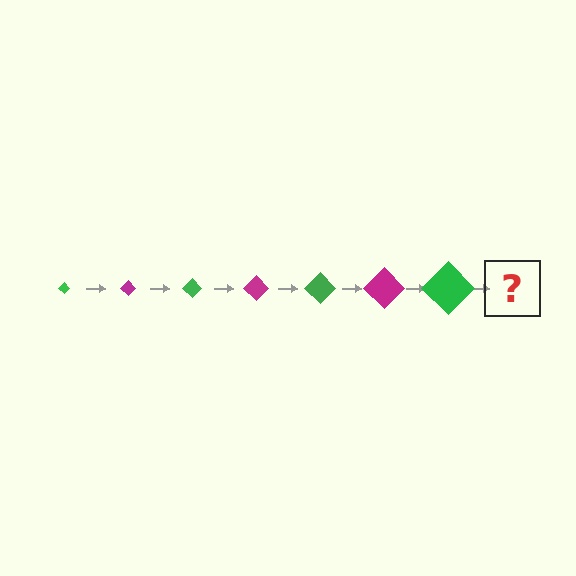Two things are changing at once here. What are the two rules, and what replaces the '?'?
The two rules are that the diamond grows larger each step and the color cycles through green and magenta. The '?' should be a magenta diamond, larger than the previous one.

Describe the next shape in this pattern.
It should be a magenta diamond, larger than the previous one.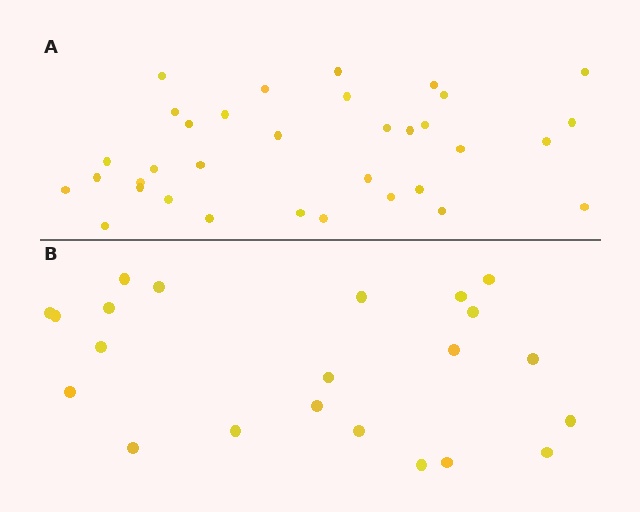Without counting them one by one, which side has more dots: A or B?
Region A (the top region) has more dots.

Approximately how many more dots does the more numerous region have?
Region A has roughly 12 or so more dots than region B.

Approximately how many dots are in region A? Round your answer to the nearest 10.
About 30 dots. (The exact count is 34, which rounds to 30.)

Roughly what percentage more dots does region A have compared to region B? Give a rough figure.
About 55% more.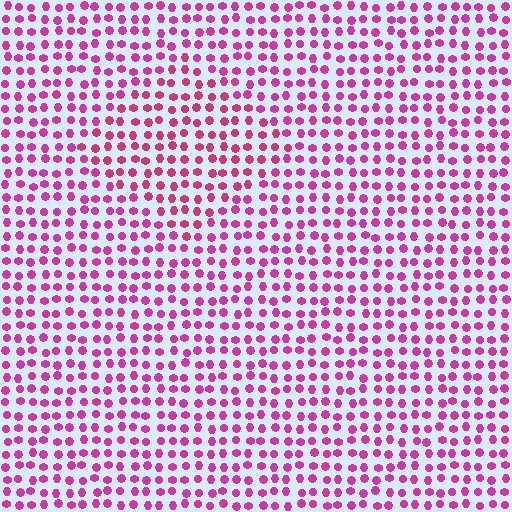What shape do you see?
I see a diamond.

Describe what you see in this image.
The image is filled with small magenta elements in a uniform arrangement. A diamond-shaped region is visible where the elements are tinted to a slightly different hue, forming a subtle color boundary.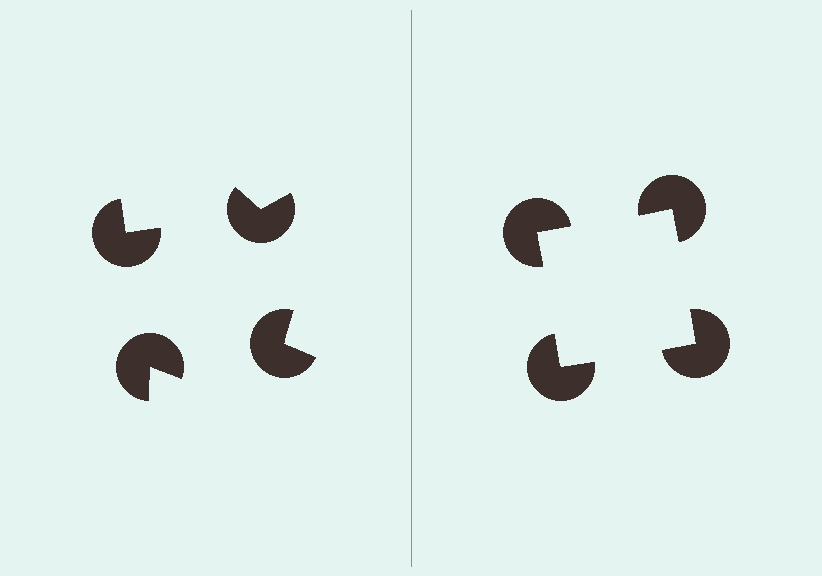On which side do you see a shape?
An illusory square appears on the right side. On the left side the wedge cuts are rotated, so no coherent shape forms.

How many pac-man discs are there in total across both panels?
8 — 4 on each side.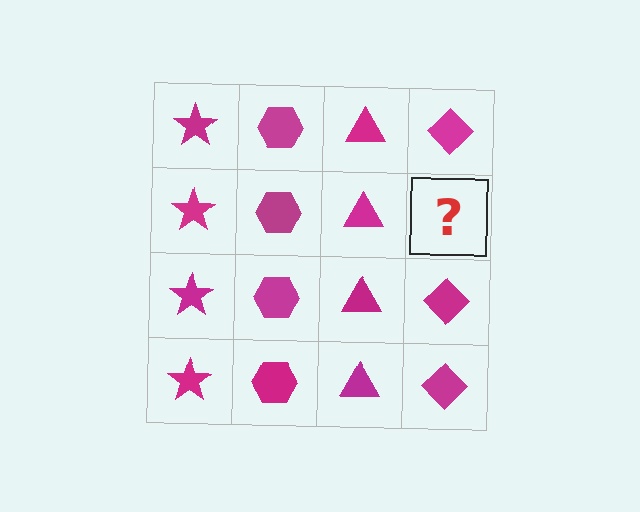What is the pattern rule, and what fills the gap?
The rule is that each column has a consistent shape. The gap should be filled with a magenta diamond.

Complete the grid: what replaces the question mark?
The question mark should be replaced with a magenta diamond.